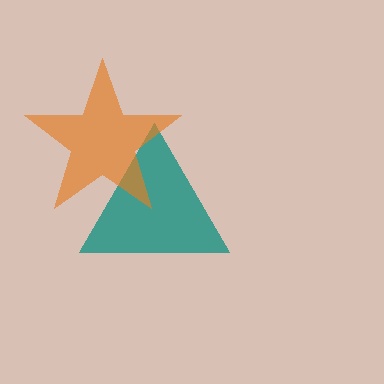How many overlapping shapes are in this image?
There are 2 overlapping shapes in the image.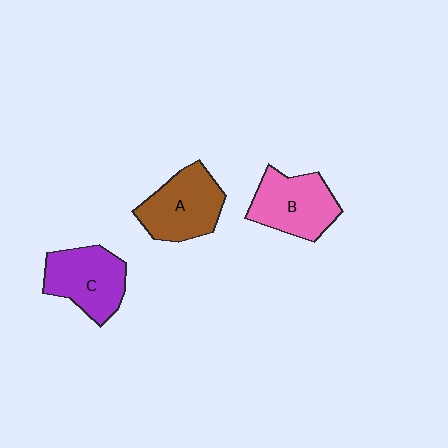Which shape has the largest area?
Shape A (brown).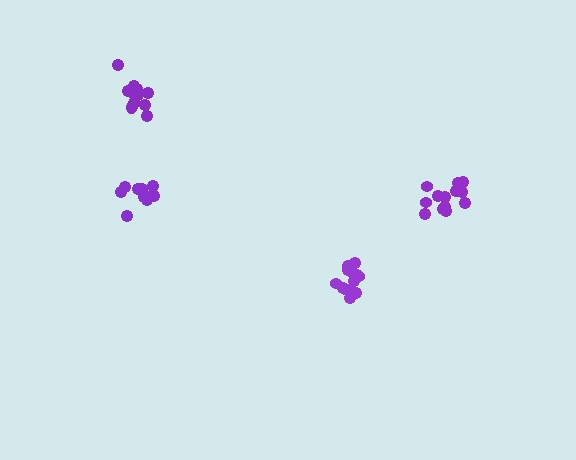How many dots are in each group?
Group 1: 13 dots, Group 2: 10 dots, Group 3: 13 dots, Group 4: 12 dots (48 total).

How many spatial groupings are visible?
There are 4 spatial groupings.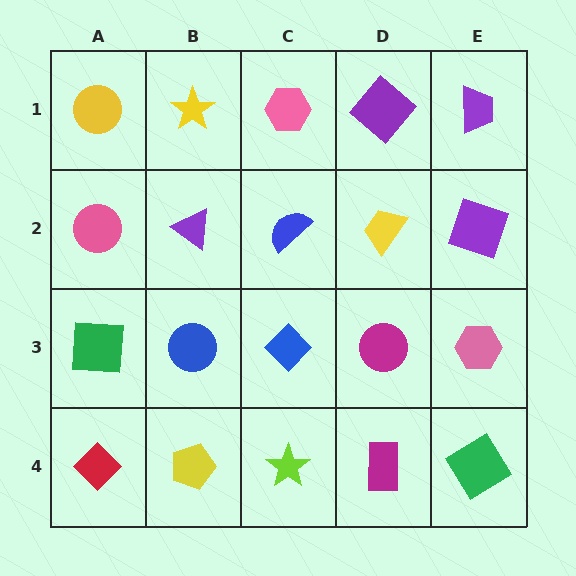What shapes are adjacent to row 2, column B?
A yellow star (row 1, column B), a blue circle (row 3, column B), a pink circle (row 2, column A), a blue semicircle (row 2, column C).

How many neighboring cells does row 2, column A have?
3.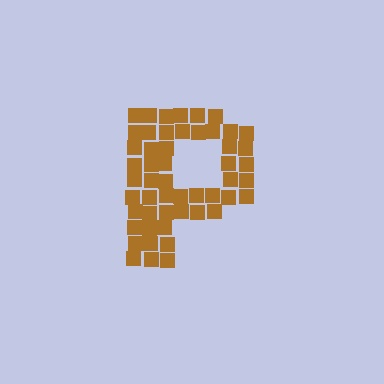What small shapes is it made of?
It is made of small squares.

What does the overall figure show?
The overall figure shows the letter P.